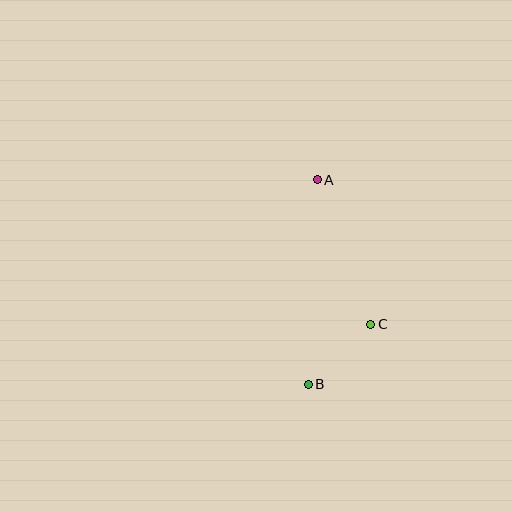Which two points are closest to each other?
Points B and C are closest to each other.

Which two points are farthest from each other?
Points A and B are farthest from each other.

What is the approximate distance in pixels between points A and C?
The distance between A and C is approximately 154 pixels.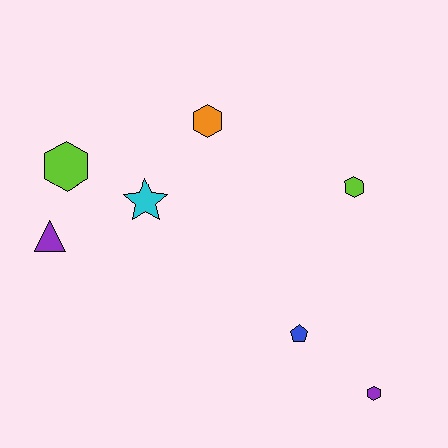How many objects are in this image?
There are 7 objects.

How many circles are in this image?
There are no circles.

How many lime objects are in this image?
There are 2 lime objects.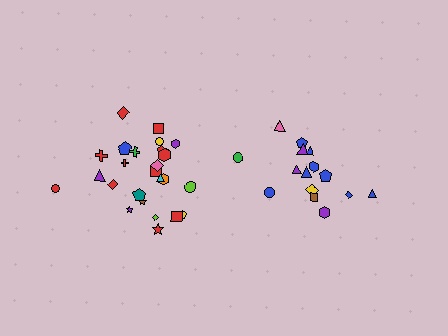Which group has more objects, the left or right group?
The left group.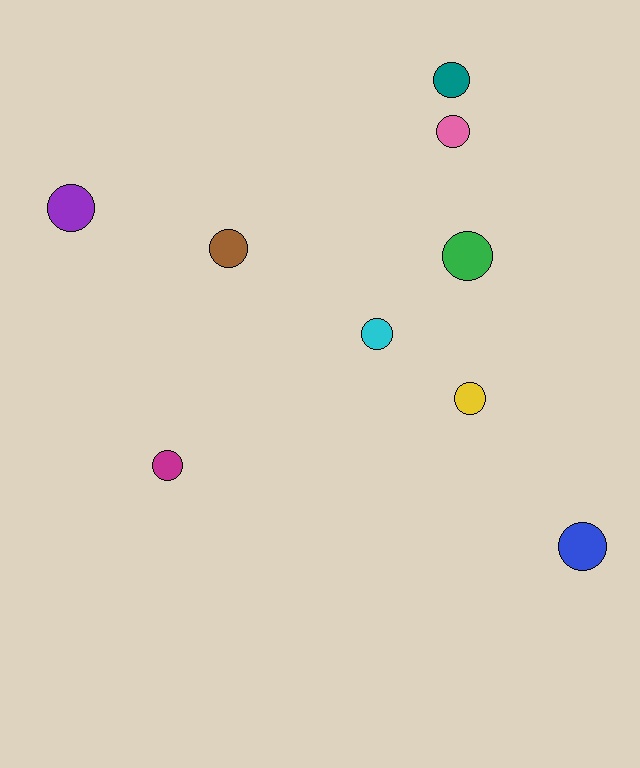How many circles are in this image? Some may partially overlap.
There are 9 circles.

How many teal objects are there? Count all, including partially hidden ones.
There is 1 teal object.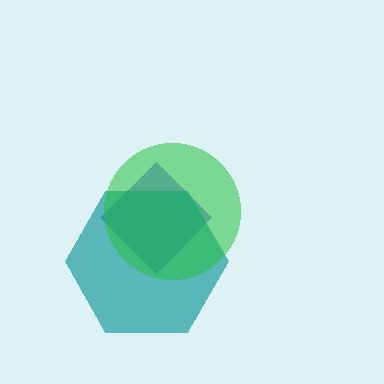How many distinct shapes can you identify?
There are 3 distinct shapes: a blue diamond, a teal hexagon, a green circle.